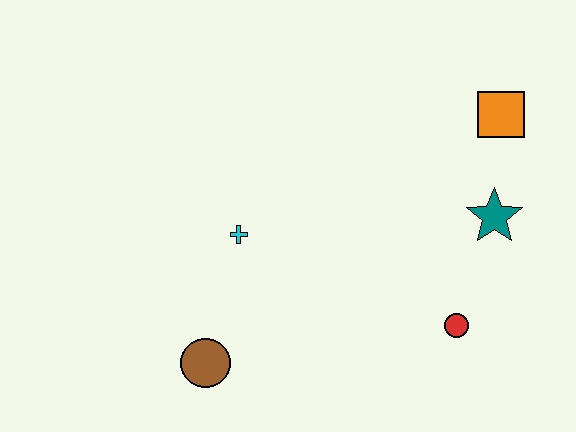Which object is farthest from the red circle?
The brown circle is farthest from the red circle.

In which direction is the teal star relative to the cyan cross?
The teal star is to the right of the cyan cross.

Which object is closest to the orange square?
The teal star is closest to the orange square.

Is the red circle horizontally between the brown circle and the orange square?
Yes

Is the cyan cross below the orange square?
Yes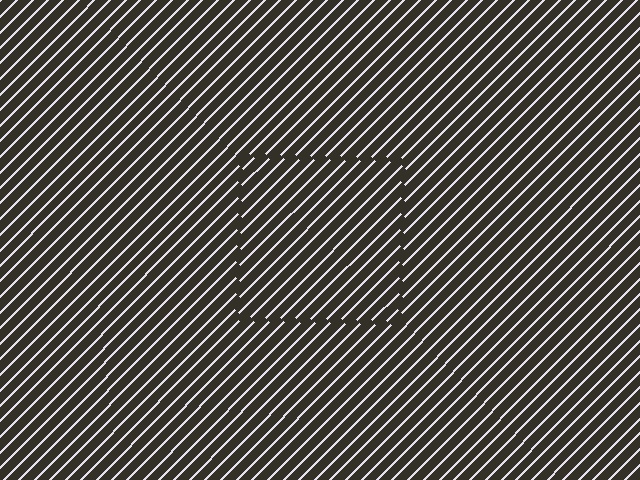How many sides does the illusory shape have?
4 sides — the line-ends trace a square.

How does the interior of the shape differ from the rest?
The interior of the shape contains the same grating, shifted by half a period — the contour is defined by the phase discontinuity where line-ends from the inner and outer gratings abut.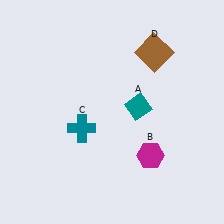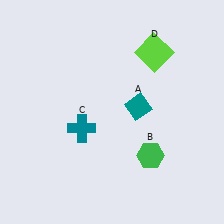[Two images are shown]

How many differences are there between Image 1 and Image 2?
There are 2 differences between the two images.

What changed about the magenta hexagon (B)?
In Image 1, B is magenta. In Image 2, it changed to green.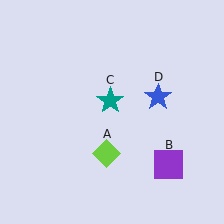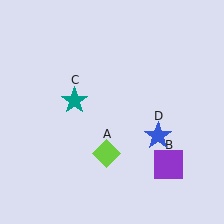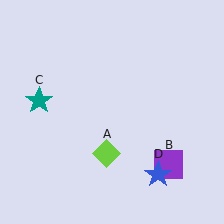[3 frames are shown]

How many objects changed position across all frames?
2 objects changed position: teal star (object C), blue star (object D).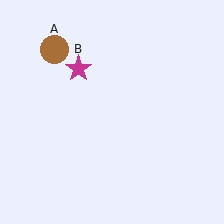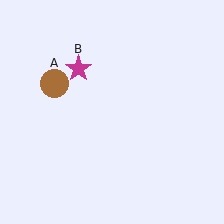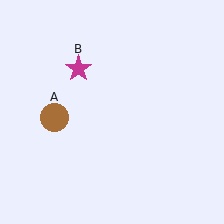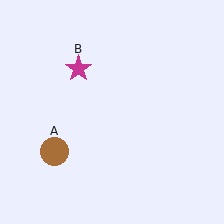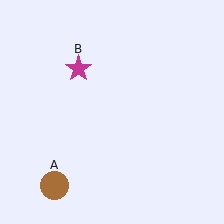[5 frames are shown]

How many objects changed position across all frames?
1 object changed position: brown circle (object A).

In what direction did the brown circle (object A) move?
The brown circle (object A) moved down.